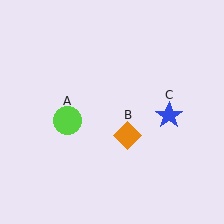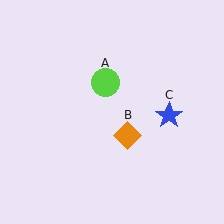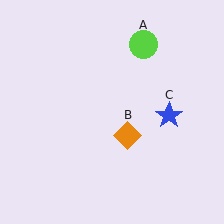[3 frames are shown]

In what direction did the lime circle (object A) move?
The lime circle (object A) moved up and to the right.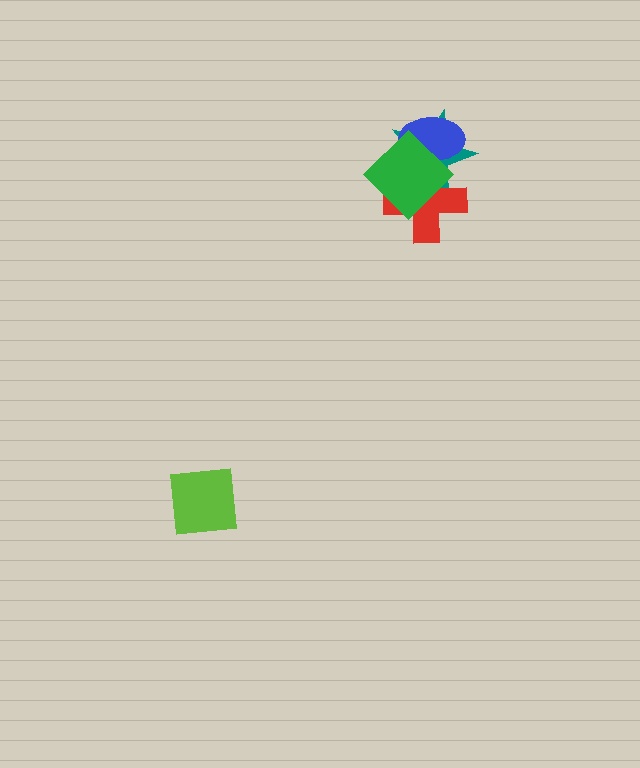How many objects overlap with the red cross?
3 objects overlap with the red cross.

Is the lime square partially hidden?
No, no other shape covers it.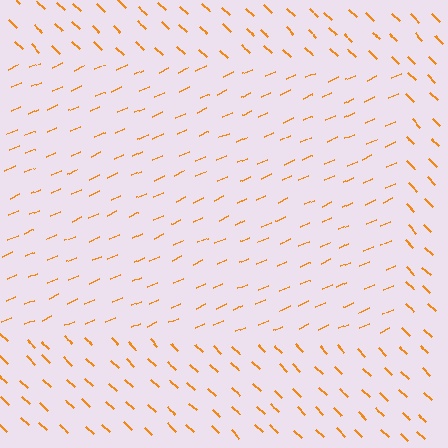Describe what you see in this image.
The image is filled with small orange line segments. A rectangle region in the image has lines oriented differently from the surrounding lines, creating a visible texture boundary.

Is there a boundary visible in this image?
Yes, there is a texture boundary formed by a change in line orientation.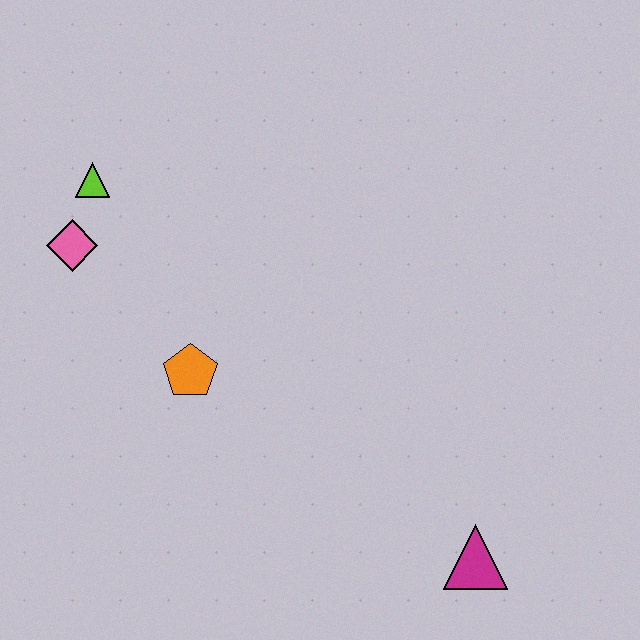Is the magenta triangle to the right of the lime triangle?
Yes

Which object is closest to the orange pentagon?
The pink diamond is closest to the orange pentagon.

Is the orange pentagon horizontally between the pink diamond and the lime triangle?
No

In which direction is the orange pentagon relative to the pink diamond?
The orange pentagon is below the pink diamond.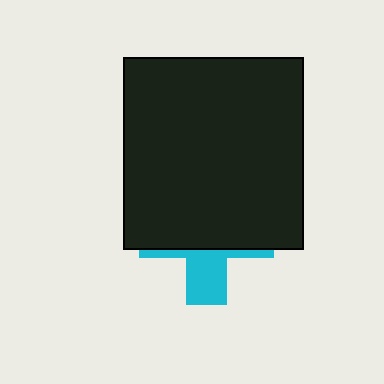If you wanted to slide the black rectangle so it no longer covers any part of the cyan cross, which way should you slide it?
Slide it up — that is the most direct way to separate the two shapes.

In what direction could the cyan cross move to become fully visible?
The cyan cross could move down. That would shift it out from behind the black rectangle entirely.